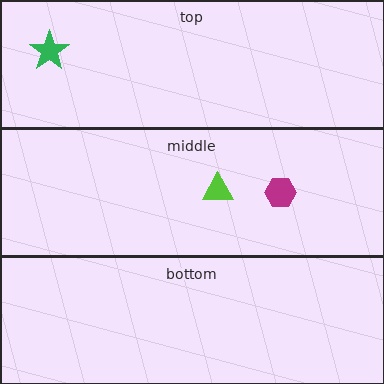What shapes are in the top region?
The green star.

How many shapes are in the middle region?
2.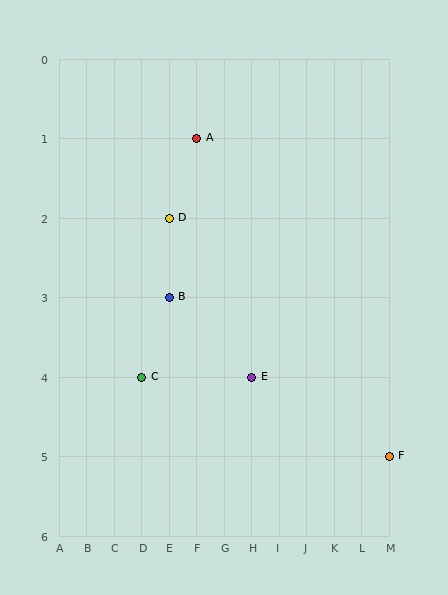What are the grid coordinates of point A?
Point A is at grid coordinates (F, 1).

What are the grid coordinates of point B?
Point B is at grid coordinates (E, 3).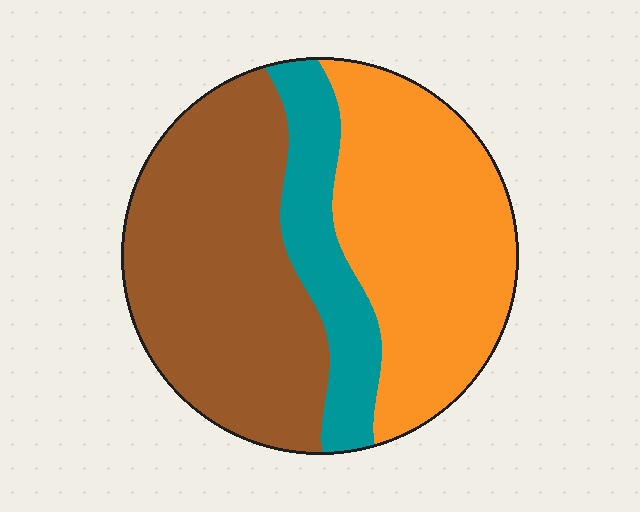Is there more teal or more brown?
Brown.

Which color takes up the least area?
Teal, at roughly 15%.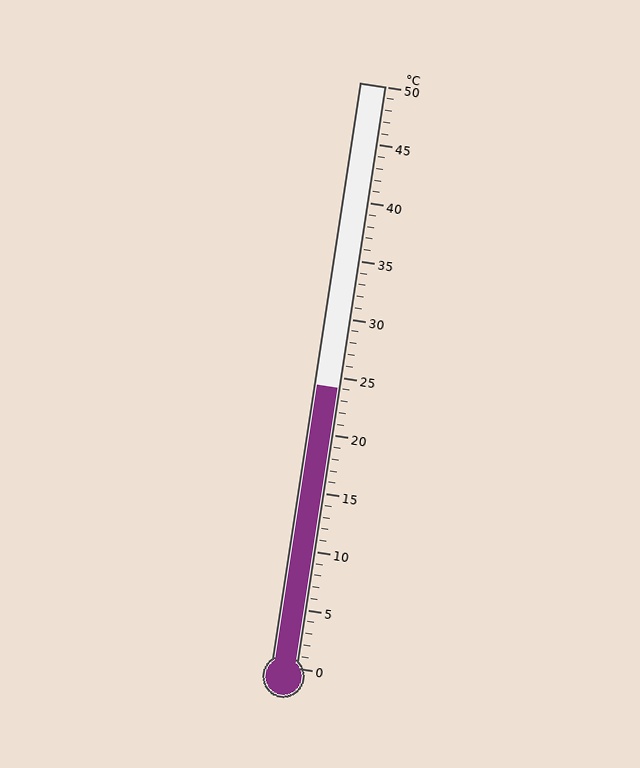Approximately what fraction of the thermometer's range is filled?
The thermometer is filled to approximately 50% of its range.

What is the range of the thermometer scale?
The thermometer scale ranges from 0°C to 50°C.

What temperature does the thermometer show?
The thermometer shows approximately 24°C.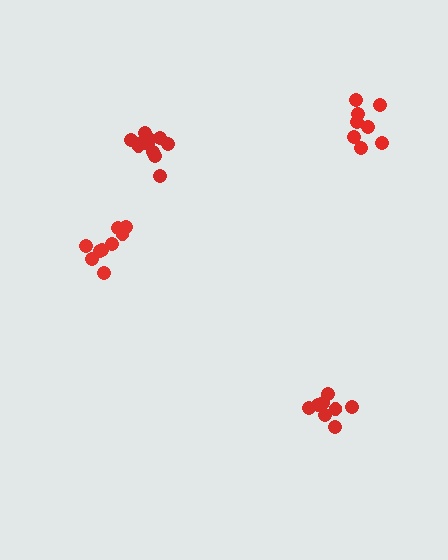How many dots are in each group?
Group 1: 9 dots, Group 2: 11 dots, Group 3: 8 dots, Group 4: 8 dots (36 total).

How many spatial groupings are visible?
There are 4 spatial groupings.